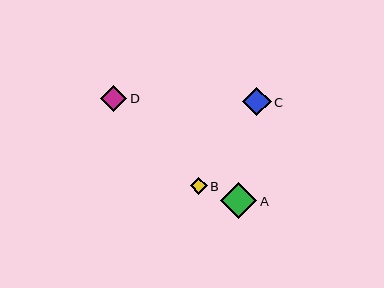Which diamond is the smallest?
Diamond B is the smallest with a size of approximately 17 pixels.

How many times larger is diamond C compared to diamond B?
Diamond C is approximately 1.7 times the size of diamond B.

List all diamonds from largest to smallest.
From largest to smallest: A, C, D, B.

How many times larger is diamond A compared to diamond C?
Diamond A is approximately 1.3 times the size of diamond C.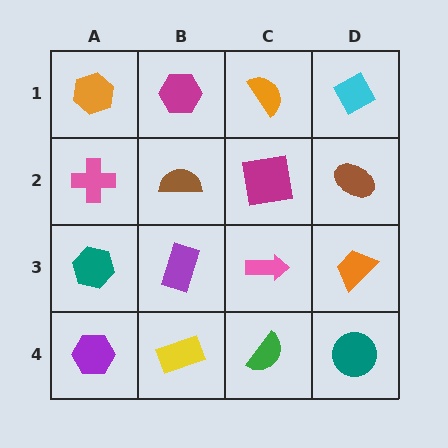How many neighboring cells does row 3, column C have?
4.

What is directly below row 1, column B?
A brown semicircle.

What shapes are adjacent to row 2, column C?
An orange semicircle (row 1, column C), a pink arrow (row 3, column C), a brown semicircle (row 2, column B), a brown ellipse (row 2, column D).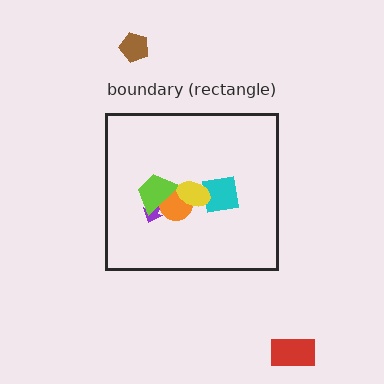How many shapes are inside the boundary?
5 inside, 2 outside.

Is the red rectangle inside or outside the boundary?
Outside.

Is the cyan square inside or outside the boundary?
Inside.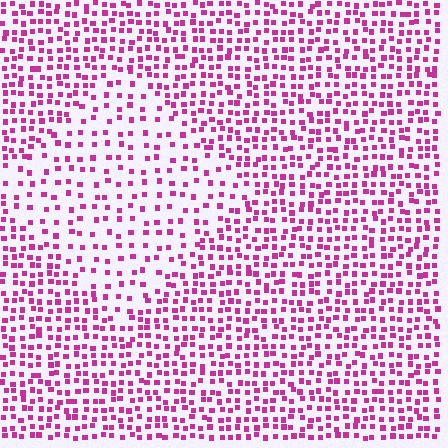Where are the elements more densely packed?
The elements are more densely packed outside the diamond boundary.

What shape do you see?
I see a diamond.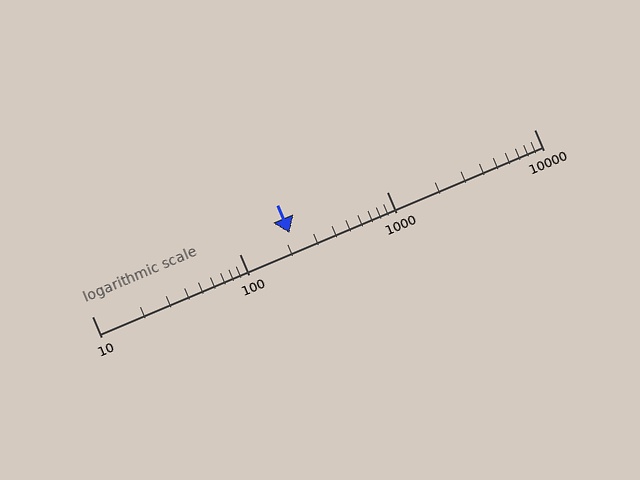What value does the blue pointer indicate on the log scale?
The pointer indicates approximately 220.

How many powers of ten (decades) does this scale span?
The scale spans 3 decades, from 10 to 10000.